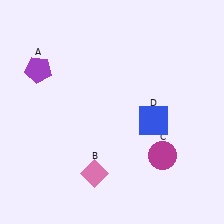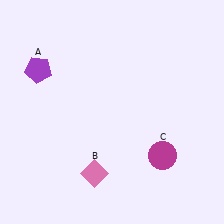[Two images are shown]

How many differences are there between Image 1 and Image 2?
There is 1 difference between the two images.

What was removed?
The blue square (D) was removed in Image 2.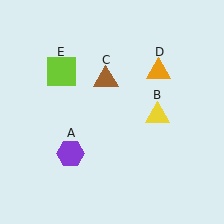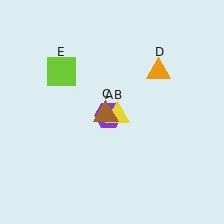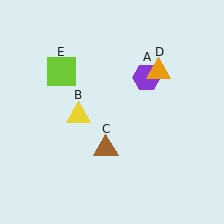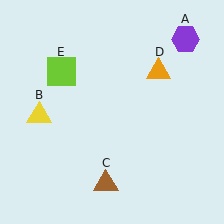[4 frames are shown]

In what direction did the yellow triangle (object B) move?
The yellow triangle (object B) moved left.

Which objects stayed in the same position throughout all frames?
Orange triangle (object D) and lime square (object E) remained stationary.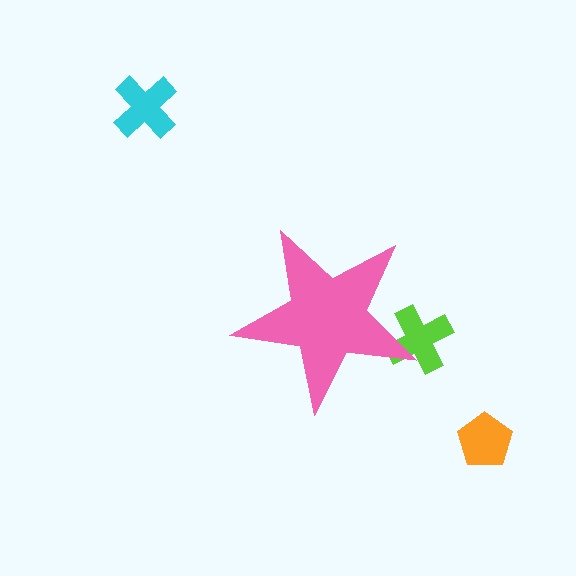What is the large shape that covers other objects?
A pink star.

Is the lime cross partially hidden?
Yes, the lime cross is partially hidden behind the pink star.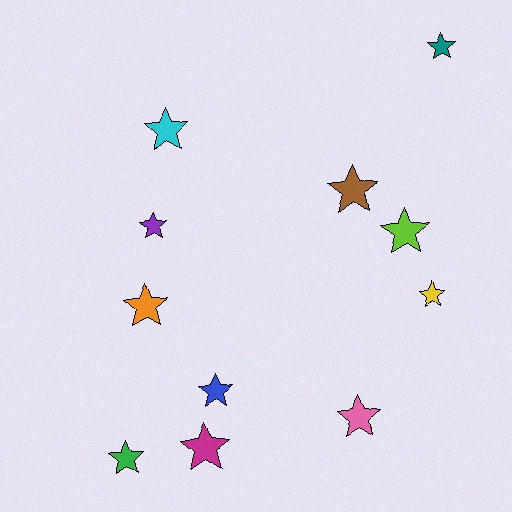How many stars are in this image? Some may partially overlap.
There are 11 stars.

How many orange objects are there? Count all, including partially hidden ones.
There is 1 orange object.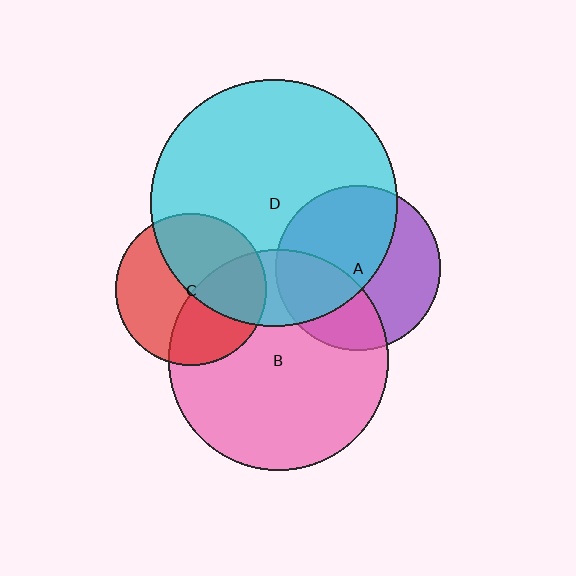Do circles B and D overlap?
Yes.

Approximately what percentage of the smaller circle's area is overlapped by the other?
Approximately 25%.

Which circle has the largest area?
Circle D (cyan).